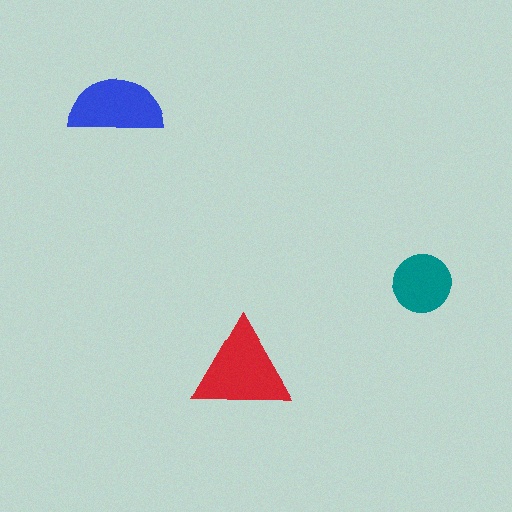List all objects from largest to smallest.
The red triangle, the blue semicircle, the teal circle.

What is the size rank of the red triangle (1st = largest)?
1st.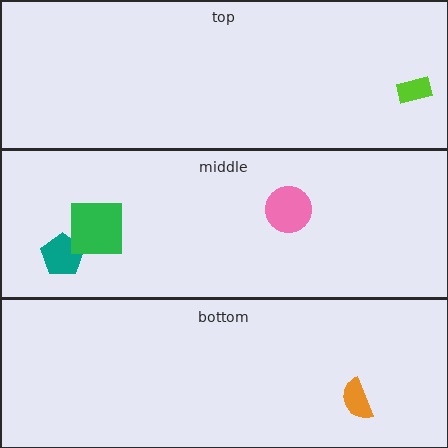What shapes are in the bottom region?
The orange semicircle.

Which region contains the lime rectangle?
The top region.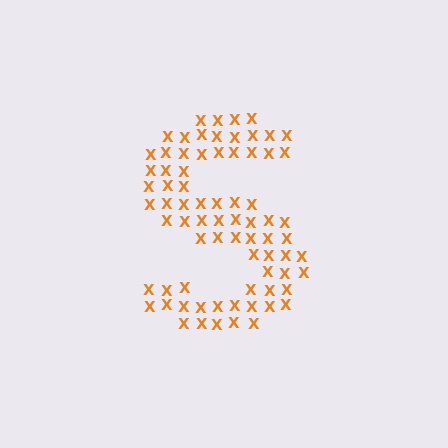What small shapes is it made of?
It is made of small letter X's.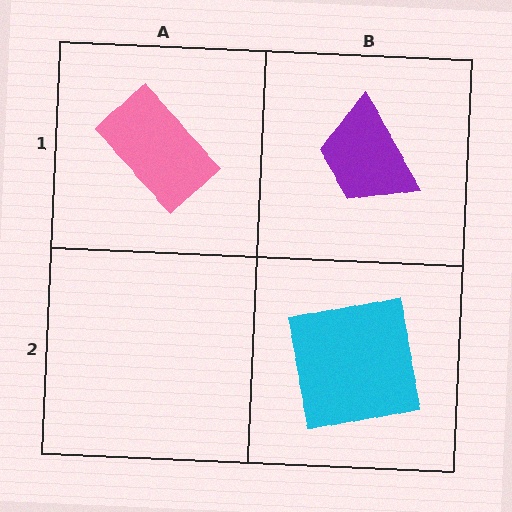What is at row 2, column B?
A cyan square.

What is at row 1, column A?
A pink rectangle.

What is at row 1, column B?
A purple trapezoid.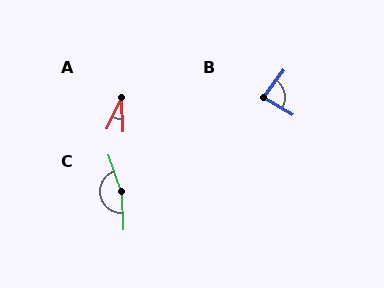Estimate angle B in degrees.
Approximately 84 degrees.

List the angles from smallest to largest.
A (28°), B (84°), C (164°).